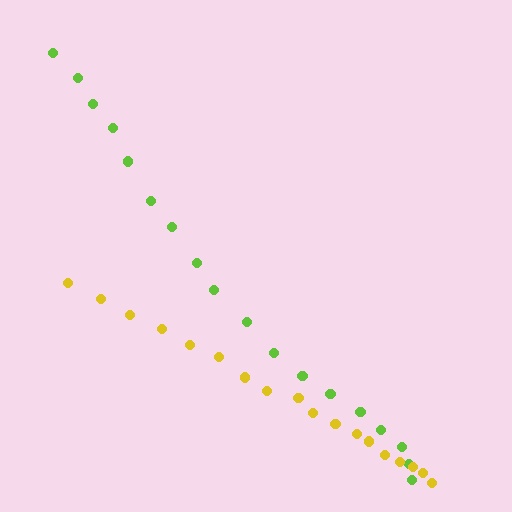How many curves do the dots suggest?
There are 2 distinct paths.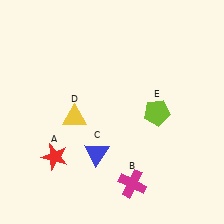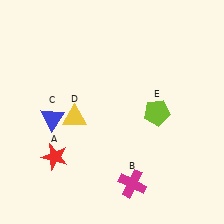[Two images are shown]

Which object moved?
The blue triangle (C) moved left.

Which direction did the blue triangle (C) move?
The blue triangle (C) moved left.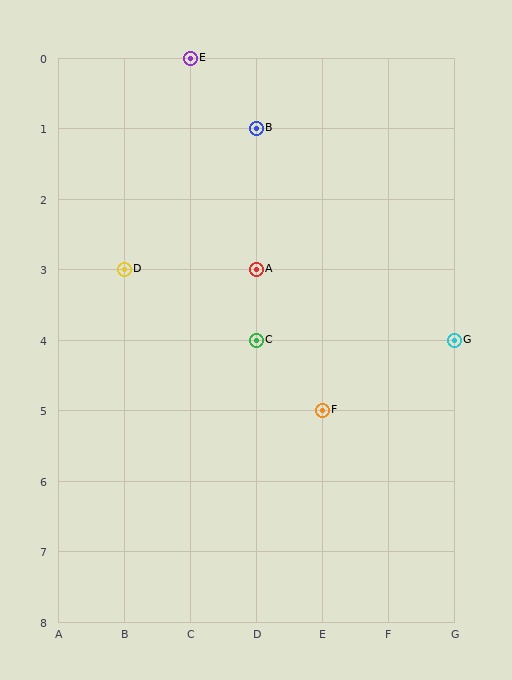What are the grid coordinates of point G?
Point G is at grid coordinates (G, 4).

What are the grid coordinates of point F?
Point F is at grid coordinates (E, 5).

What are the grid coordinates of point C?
Point C is at grid coordinates (D, 4).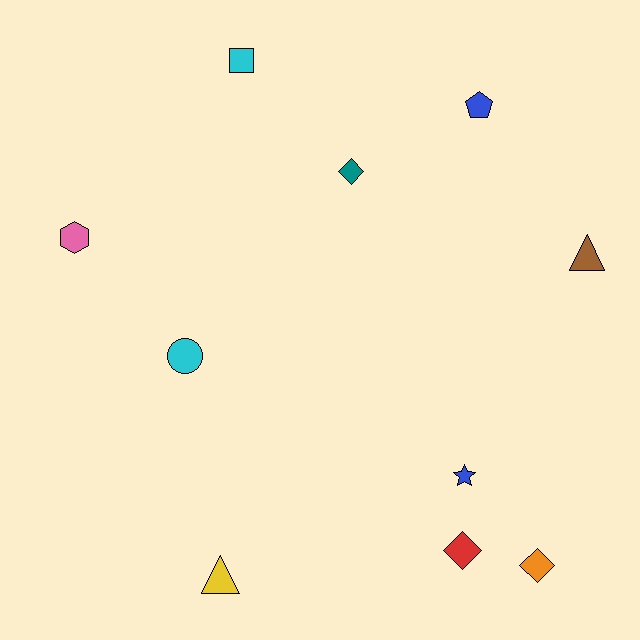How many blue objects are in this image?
There are 2 blue objects.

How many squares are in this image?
There is 1 square.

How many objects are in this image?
There are 10 objects.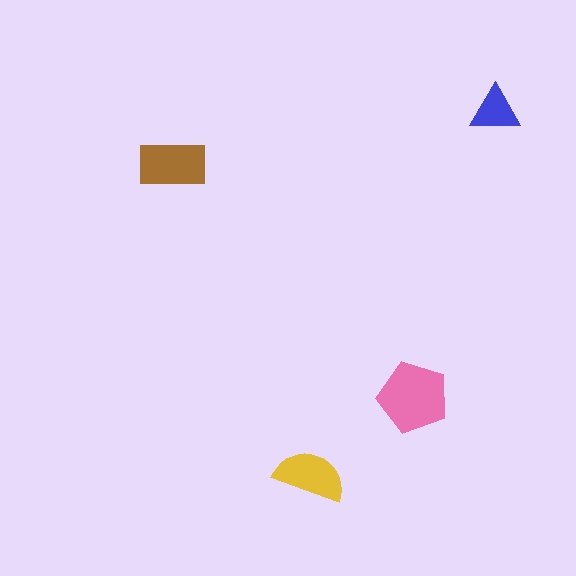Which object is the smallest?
The blue triangle.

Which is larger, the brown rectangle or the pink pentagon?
The pink pentagon.